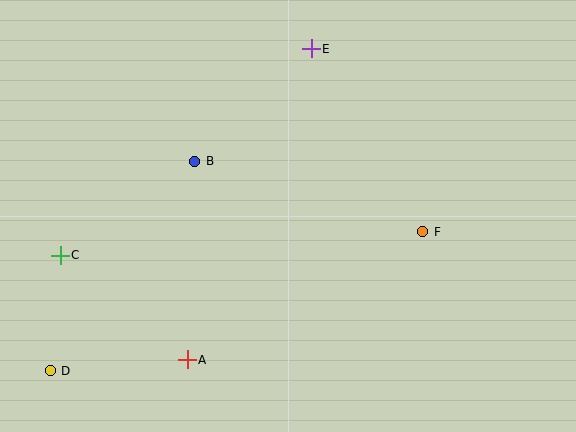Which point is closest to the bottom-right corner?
Point F is closest to the bottom-right corner.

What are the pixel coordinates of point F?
Point F is at (423, 232).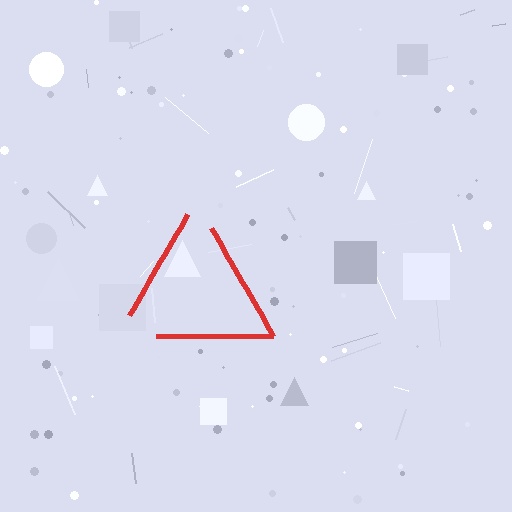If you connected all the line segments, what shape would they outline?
They would outline a triangle.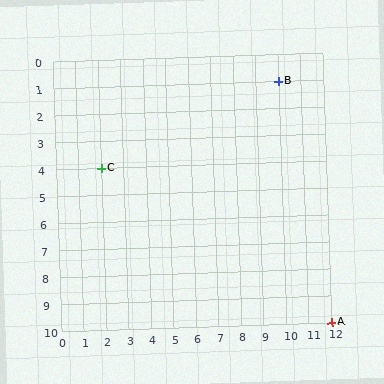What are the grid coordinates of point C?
Point C is at grid coordinates (2, 4).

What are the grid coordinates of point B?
Point B is at grid coordinates (10, 1).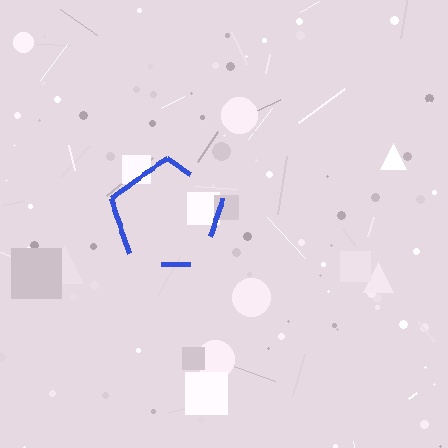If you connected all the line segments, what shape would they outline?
They would outline a pentagon.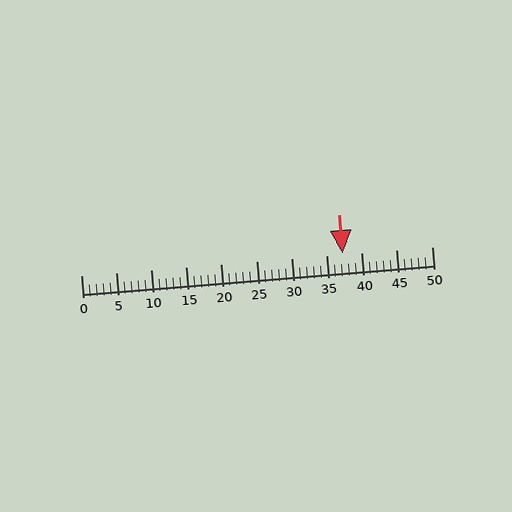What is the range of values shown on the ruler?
The ruler shows values from 0 to 50.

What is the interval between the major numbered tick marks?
The major tick marks are spaced 5 units apart.